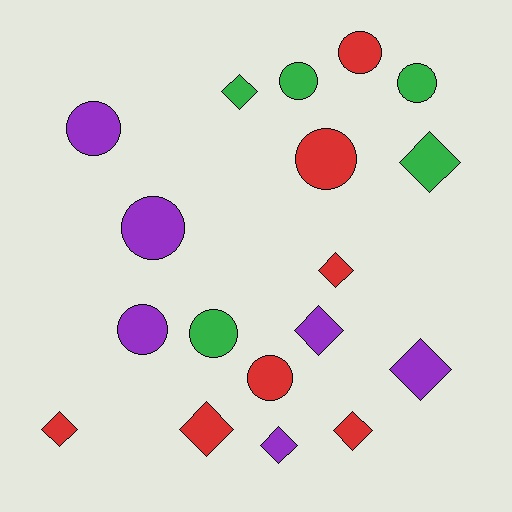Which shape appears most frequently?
Circle, with 9 objects.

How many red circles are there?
There are 3 red circles.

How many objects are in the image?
There are 18 objects.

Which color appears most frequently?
Red, with 7 objects.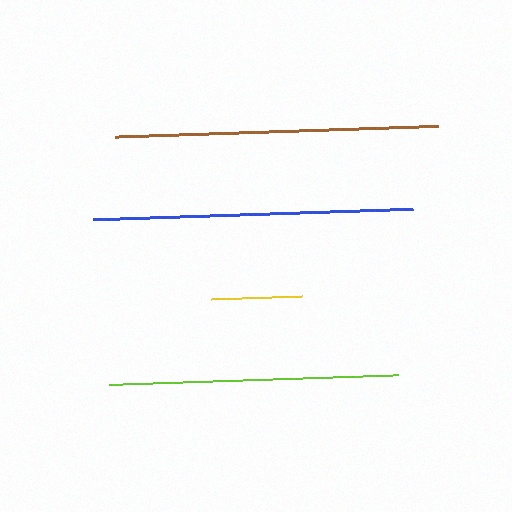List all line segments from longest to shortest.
From longest to shortest: brown, blue, lime, yellow.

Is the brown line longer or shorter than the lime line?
The brown line is longer than the lime line.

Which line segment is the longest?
The brown line is the longest at approximately 323 pixels.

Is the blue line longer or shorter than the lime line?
The blue line is longer than the lime line.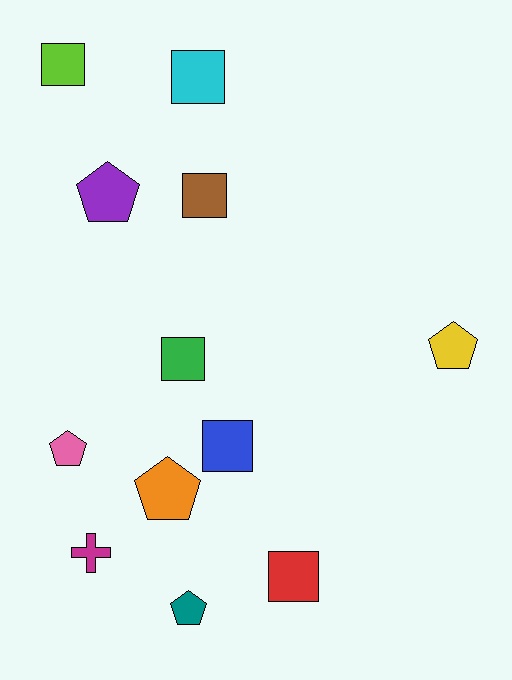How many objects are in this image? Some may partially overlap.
There are 12 objects.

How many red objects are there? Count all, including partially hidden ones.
There is 1 red object.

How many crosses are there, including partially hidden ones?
There is 1 cross.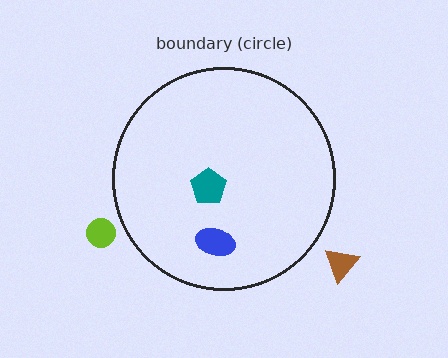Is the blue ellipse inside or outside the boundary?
Inside.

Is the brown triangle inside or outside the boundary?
Outside.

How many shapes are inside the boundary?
2 inside, 2 outside.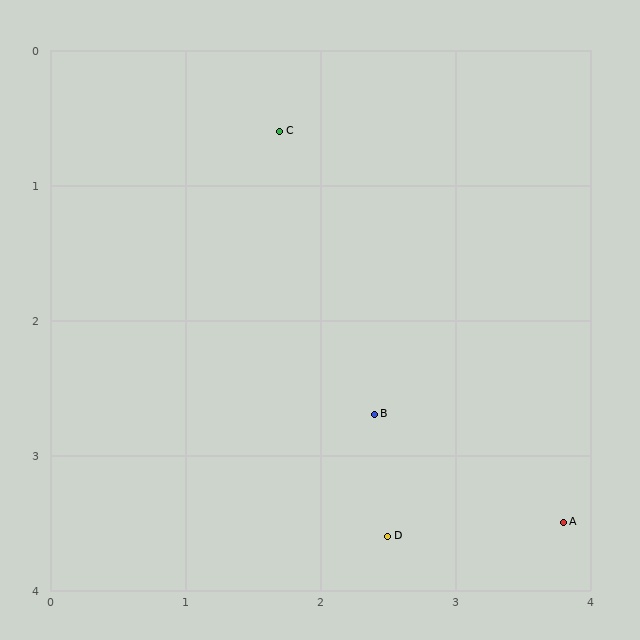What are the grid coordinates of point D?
Point D is at approximately (2.5, 3.6).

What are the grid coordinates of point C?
Point C is at approximately (1.7, 0.6).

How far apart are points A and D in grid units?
Points A and D are about 1.3 grid units apart.